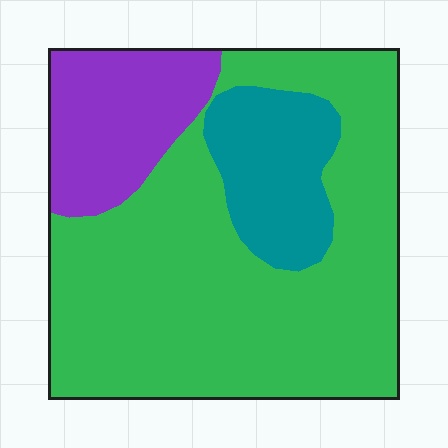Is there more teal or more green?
Green.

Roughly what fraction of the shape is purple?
Purple takes up about one sixth (1/6) of the shape.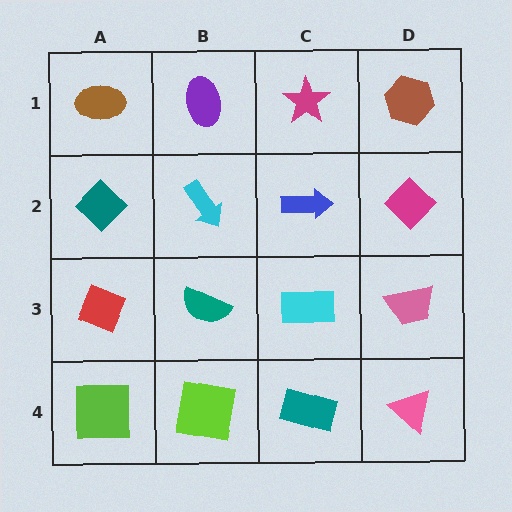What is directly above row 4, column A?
A red diamond.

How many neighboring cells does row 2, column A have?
3.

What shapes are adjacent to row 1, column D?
A magenta diamond (row 2, column D), a magenta star (row 1, column C).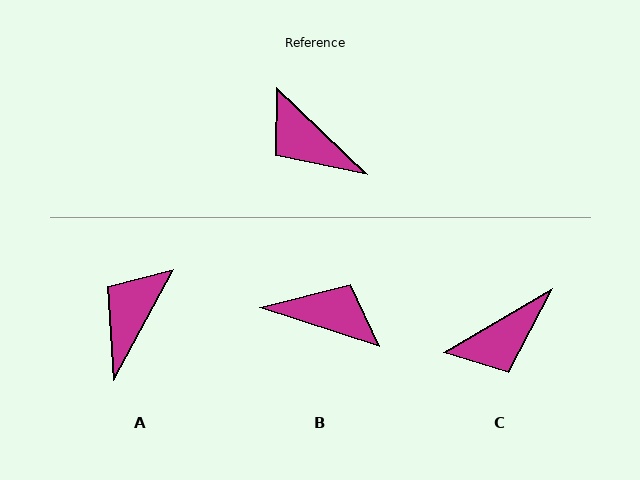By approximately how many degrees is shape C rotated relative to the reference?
Approximately 74 degrees counter-clockwise.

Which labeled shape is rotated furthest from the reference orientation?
B, about 155 degrees away.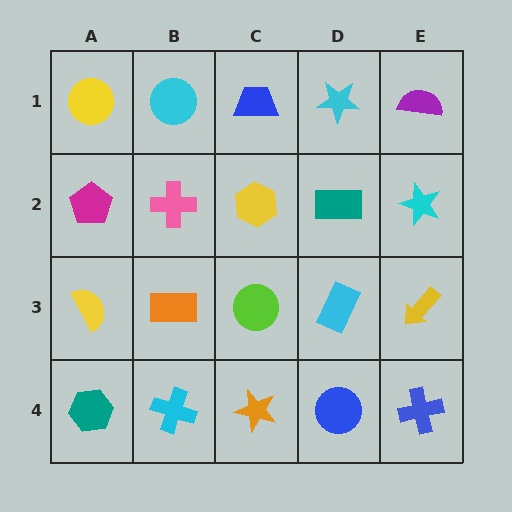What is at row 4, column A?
A teal hexagon.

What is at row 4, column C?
An orange star.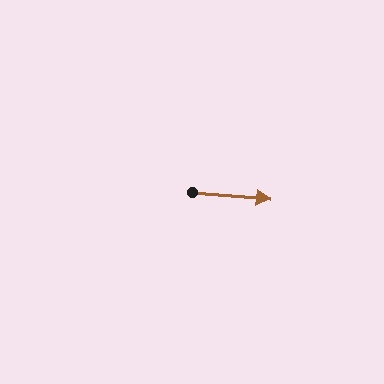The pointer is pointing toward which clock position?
Roughly 3 o'clock.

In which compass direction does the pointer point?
East.